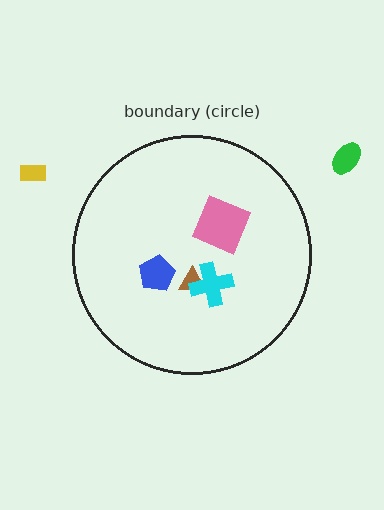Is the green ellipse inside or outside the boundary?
Outside.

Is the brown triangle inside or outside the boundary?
Inside.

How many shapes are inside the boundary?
4 inside, 2 outside.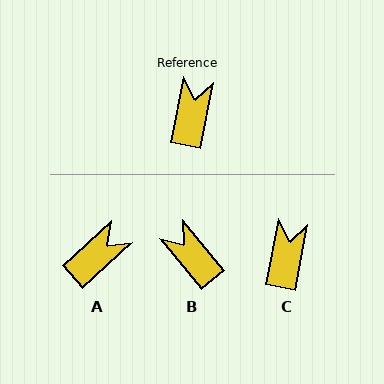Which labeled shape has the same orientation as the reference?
C.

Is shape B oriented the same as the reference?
No, it is off by about 51 degrees.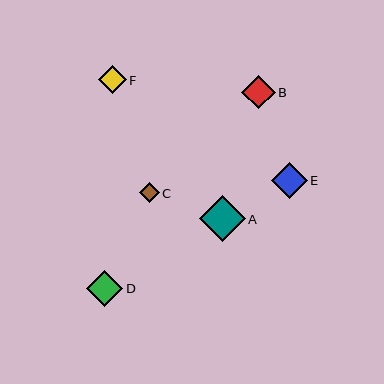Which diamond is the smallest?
Diamond C is the smallest with a size of approximately 20 pixels.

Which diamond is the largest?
Diamond A is the largest with a size of approximately 46 pixels.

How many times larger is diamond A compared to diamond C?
Diamond A is approximately 2.3 times the size of diamond C.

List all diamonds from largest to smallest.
From largest to smallest: A, D, E, B, F, C.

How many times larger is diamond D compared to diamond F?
Diamond D is approximately 1.3 times the size of diamond F.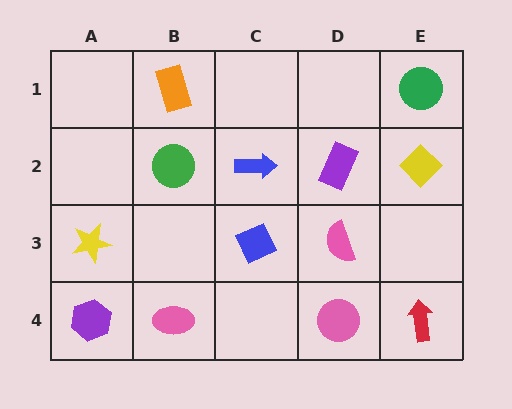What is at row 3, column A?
A yellow star.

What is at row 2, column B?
A green circle.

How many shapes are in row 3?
3 shapes.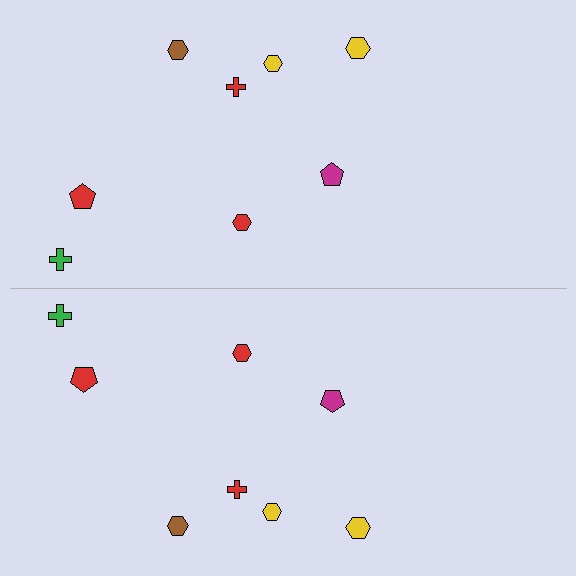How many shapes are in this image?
There are 16 shapes in this image.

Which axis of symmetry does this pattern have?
The pattern has a horizontal axis of symmetry running through the center of the image.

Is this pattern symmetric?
Yes, this pattern has bilateral (reflection) symmetry.